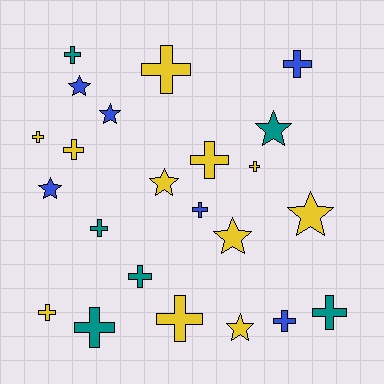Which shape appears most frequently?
Cross, with 15 objects.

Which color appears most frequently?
Yellow, with 11 objects.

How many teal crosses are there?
There are 5 teal crosses.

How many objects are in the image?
There are 23 objects.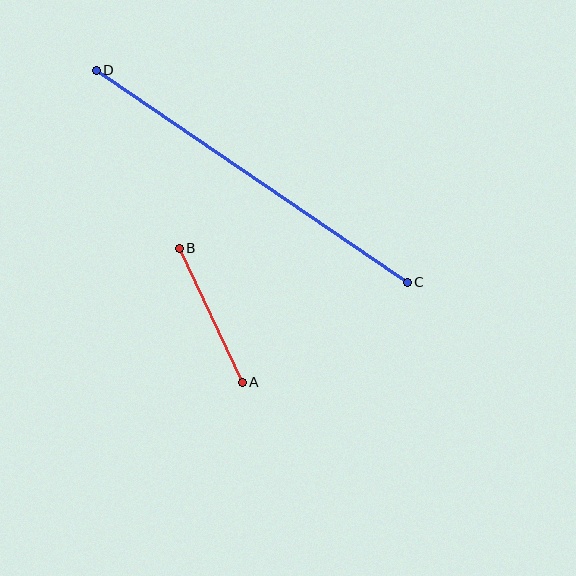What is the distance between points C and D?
The distance is approximately 376 pixels.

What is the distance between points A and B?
The distance is approximately 148 pixels.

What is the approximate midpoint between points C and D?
The midpoint is at approximately (252, 176) pixels.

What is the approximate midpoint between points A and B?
The midpoint is at approximately (211, 315) pixels.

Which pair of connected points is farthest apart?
Points C and D are farthest apart.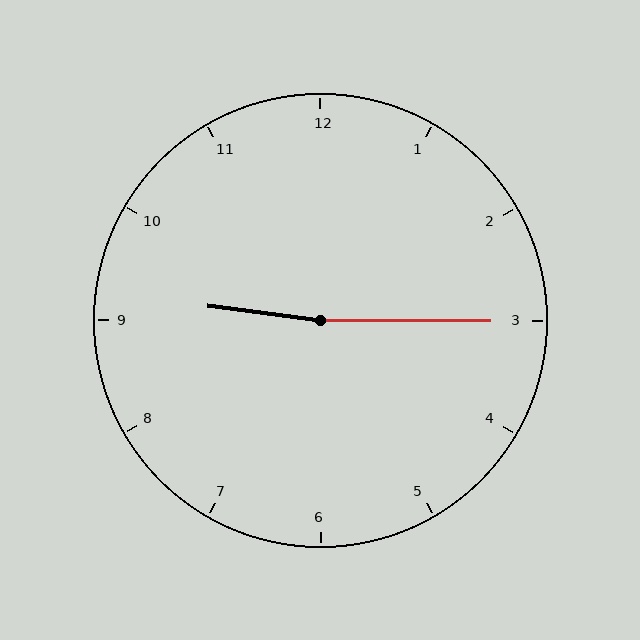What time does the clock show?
9:15.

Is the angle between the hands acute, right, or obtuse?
It is obtuse.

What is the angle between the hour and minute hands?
Approximately 172 degrees.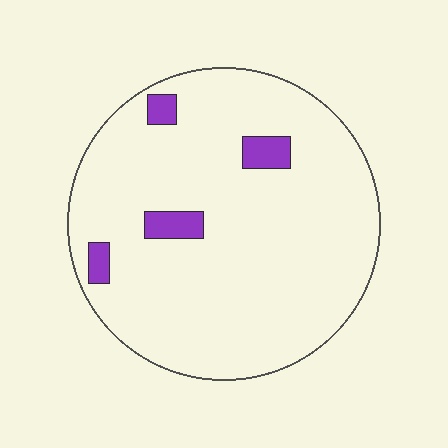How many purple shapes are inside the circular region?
4.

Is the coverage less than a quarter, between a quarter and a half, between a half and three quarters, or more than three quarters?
Less than a quarter.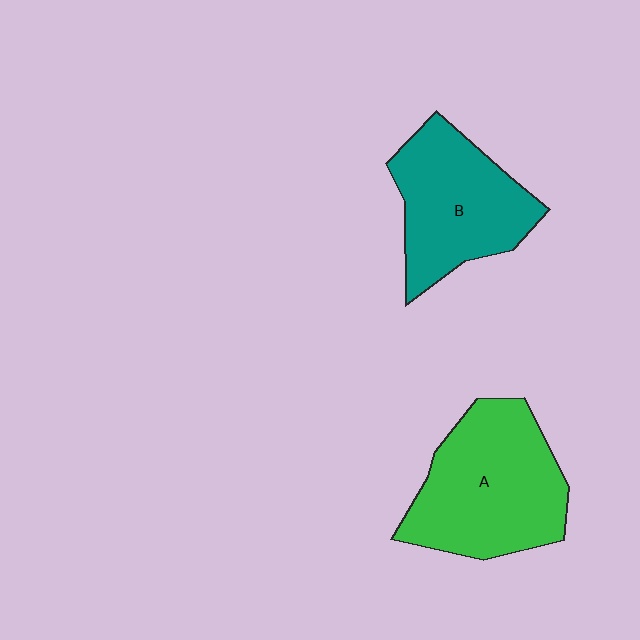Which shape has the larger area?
Shape A (green).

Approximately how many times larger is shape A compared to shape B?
Approximately 1.2 times.